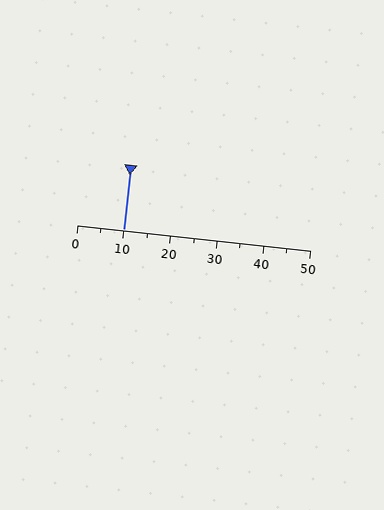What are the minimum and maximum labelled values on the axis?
The axis runs from 0 to 50.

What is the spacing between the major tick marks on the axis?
The major ticks are spaced 10 apart.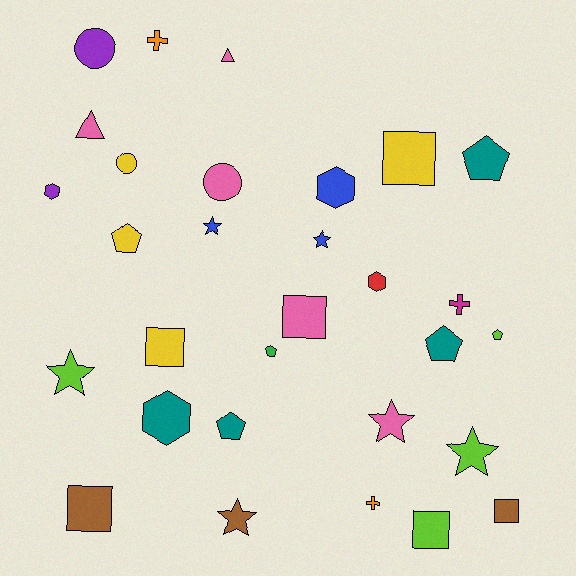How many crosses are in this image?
There are 3 crosses.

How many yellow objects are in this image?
There are 4 yellow objects.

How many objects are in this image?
There are 30 objects.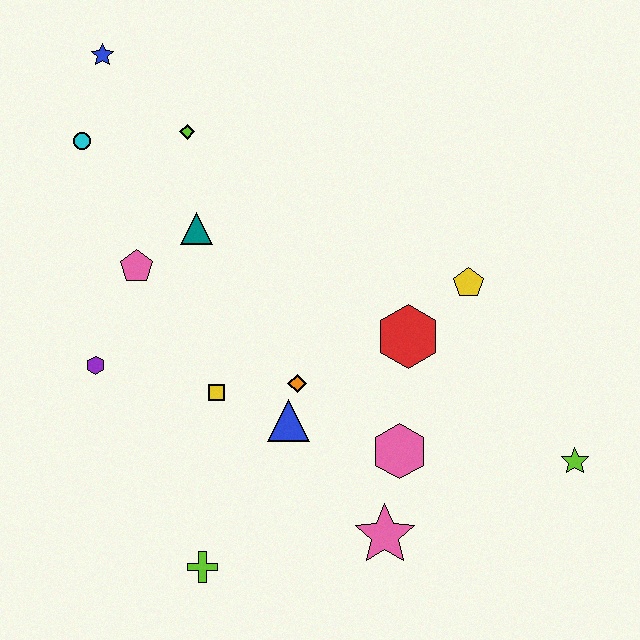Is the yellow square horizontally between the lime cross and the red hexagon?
Yes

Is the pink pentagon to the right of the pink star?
No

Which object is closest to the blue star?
The cyan circle is closest to the blue star.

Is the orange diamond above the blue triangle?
Yes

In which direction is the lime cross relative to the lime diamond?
The lime cross is below the lime diamond.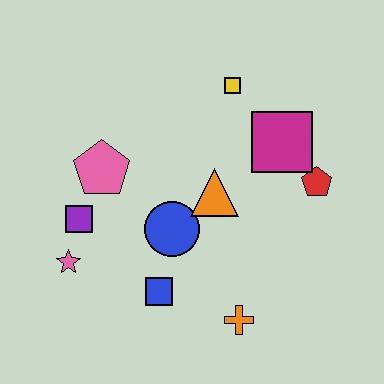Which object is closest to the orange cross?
The blue square is closest to the orange cross.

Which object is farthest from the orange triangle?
The pink star is farthest from the orange triangle.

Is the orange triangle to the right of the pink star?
Yes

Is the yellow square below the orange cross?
No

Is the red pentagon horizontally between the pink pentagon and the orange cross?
No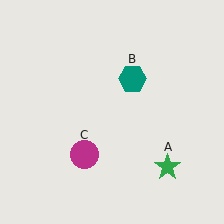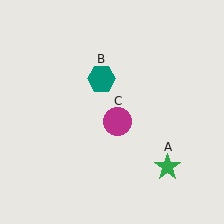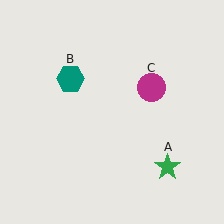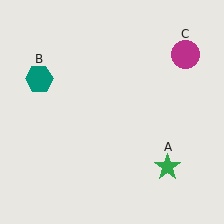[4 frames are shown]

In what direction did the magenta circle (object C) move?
The magenta circle (object C) moved up and to the right.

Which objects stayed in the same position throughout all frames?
Green star (object A) remained stationary.